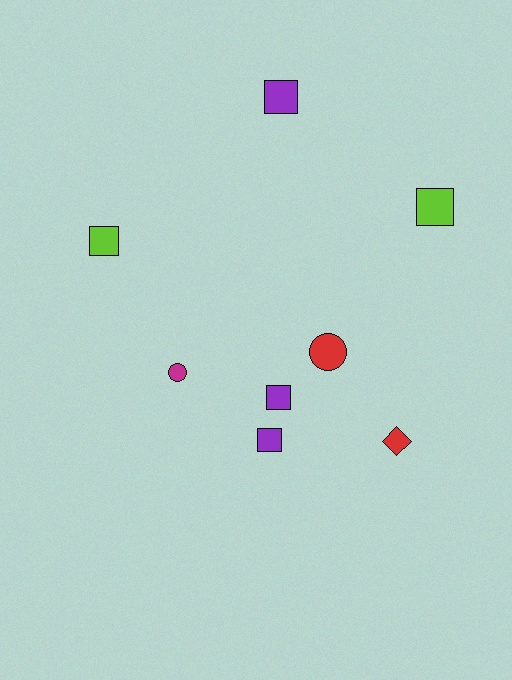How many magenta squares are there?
There are no magenta squares.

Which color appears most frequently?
Purple, with 3 objects.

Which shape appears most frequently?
Square, with 5 objects.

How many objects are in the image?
There are 8 objects.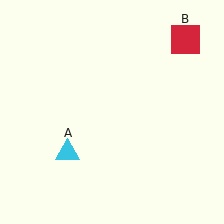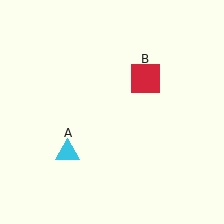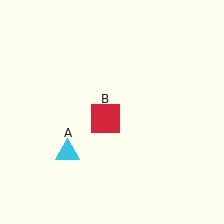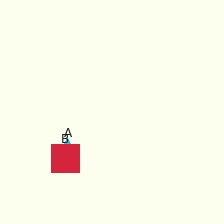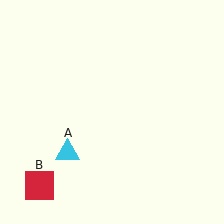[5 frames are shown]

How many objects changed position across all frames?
1 object changed position: red square (object B).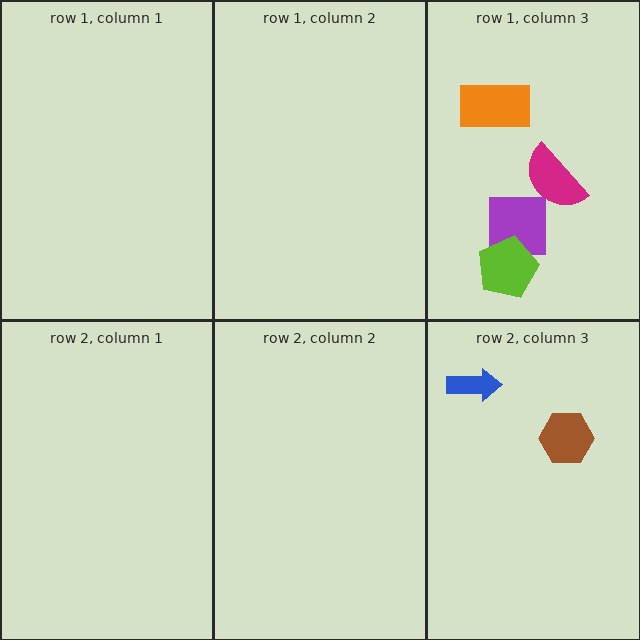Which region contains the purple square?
The row 1, column 3 region.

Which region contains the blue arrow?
The row 2, column 3 region.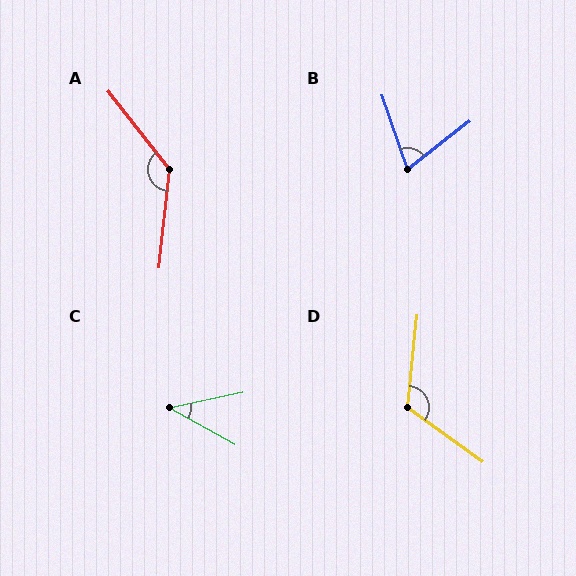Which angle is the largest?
A, at approximately 136 degrees.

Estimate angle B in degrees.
Approximately 71 degrees.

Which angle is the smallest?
C, at approximately 41 degrees.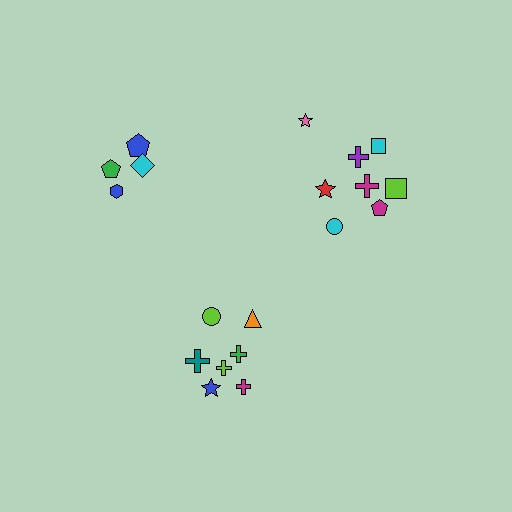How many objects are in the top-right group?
There are 8 objects.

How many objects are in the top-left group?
There are 4 objects.